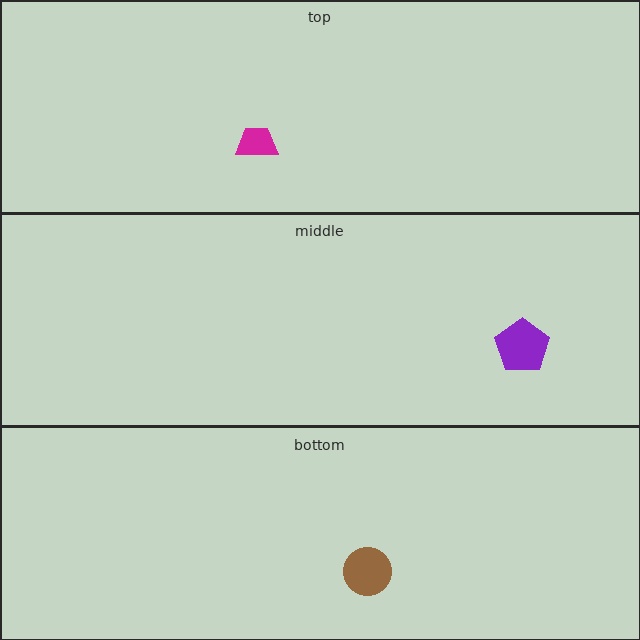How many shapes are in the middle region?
1.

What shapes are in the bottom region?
The brown circle.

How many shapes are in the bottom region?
1.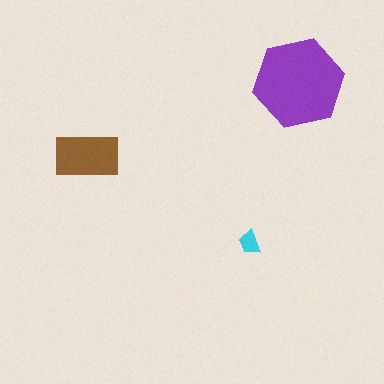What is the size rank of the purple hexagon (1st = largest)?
1st.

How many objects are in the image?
There are 3 objects in the image.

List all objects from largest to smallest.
The purple hexagon, the brown rectangle, the cyan trapezoid.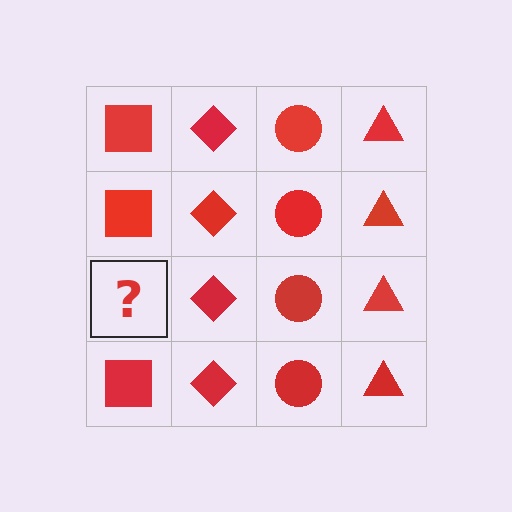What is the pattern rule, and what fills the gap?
The rule is that each column has a consistent shape. The gap should be filled with a red square.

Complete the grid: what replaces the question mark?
The question mark should be replaced with a red square.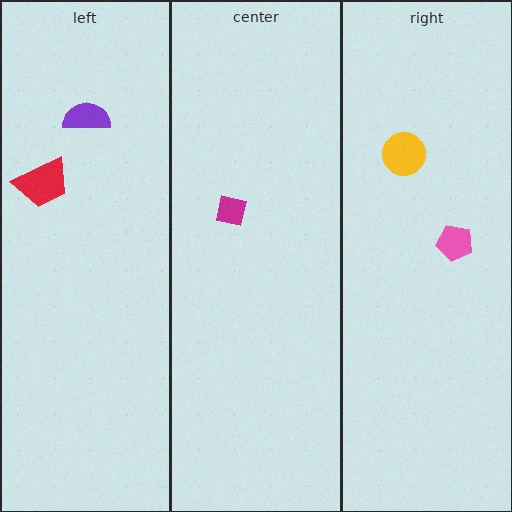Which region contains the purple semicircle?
The left region.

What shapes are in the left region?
The purple semicircle, the red trapezoid.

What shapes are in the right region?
The yellow circle, the pink pentagon.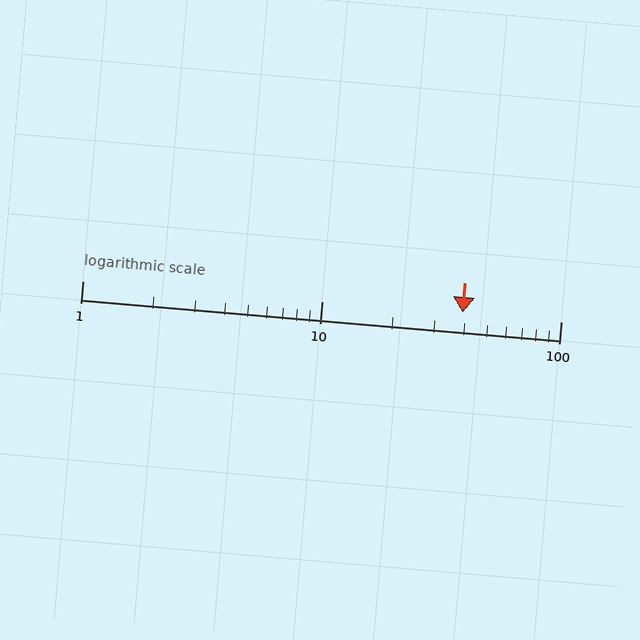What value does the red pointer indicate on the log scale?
The pointer indicates approximately 39.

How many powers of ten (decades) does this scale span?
The scale spans 2 decades, from 1 to 100.